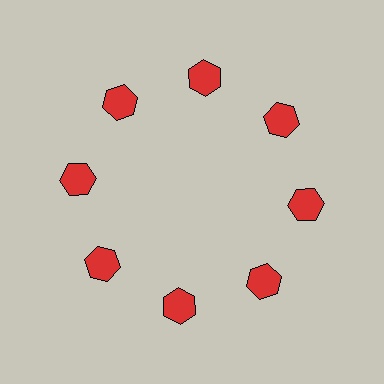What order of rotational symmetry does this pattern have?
This pattern has 8-fold rotational symmetry.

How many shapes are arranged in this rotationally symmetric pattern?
There are 8 shapes, arranged in 8 groups of 1.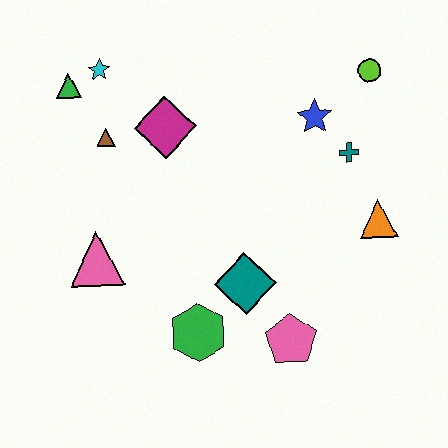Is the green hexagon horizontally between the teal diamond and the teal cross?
No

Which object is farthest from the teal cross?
The green triangle is farthest from the teal cross.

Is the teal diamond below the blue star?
Yes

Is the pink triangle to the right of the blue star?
No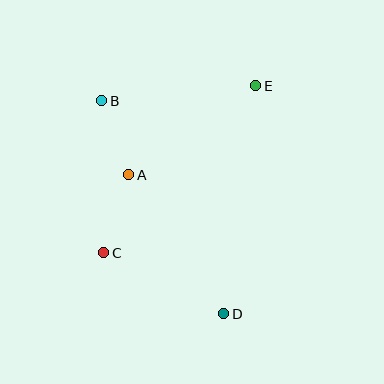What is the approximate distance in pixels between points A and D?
The distance between A and D is approximately 168 pixels.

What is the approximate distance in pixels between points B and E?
The distance between B and E is approximately 155 pixels.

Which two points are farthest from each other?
Points B and D are farthest from each other.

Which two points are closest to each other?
Points A and B are closest to each other.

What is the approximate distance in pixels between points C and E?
The distance between C and E is approximately 226 pixels.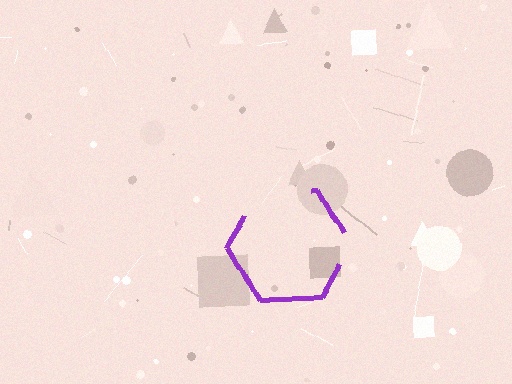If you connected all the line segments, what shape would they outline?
They would outline a hexagon.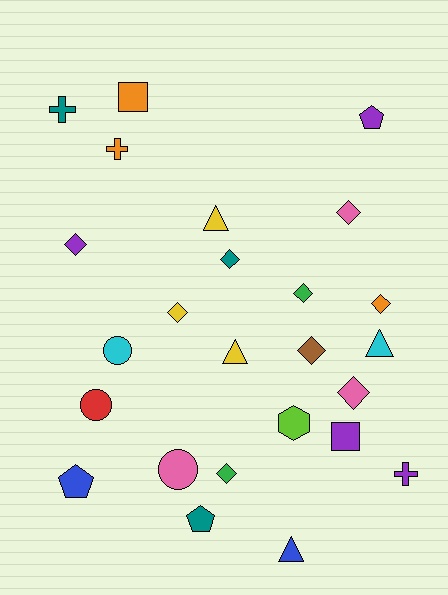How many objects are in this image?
There are 25 objects.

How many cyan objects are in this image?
There are 2 cyan objects.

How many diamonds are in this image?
There are 9 diamonds.